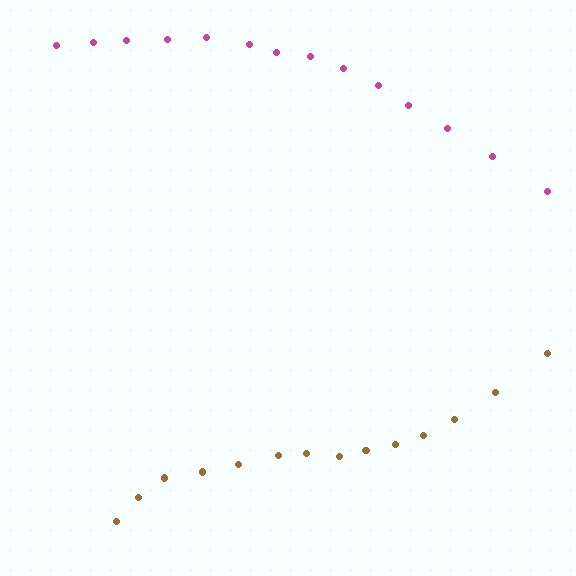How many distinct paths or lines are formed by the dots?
There are 2 distinct paths.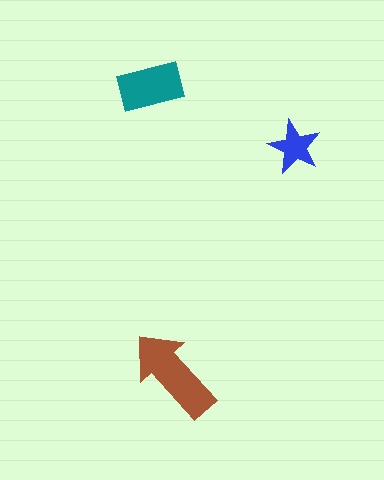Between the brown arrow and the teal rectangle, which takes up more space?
The brown arrow.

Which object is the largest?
The brown arrow.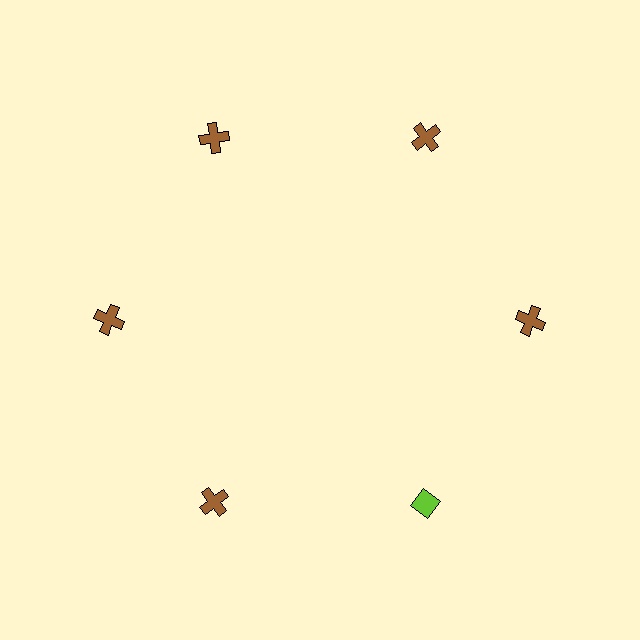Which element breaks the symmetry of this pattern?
The lime diamond at roughly the 5 o'clock position breaks the symmetry. All other shapes are brown crosses.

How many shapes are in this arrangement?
There are 6 shapes arranged in a ring pattern.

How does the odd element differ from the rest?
It differs in both color (lime instead of brown) and shape (diamond instead of cross).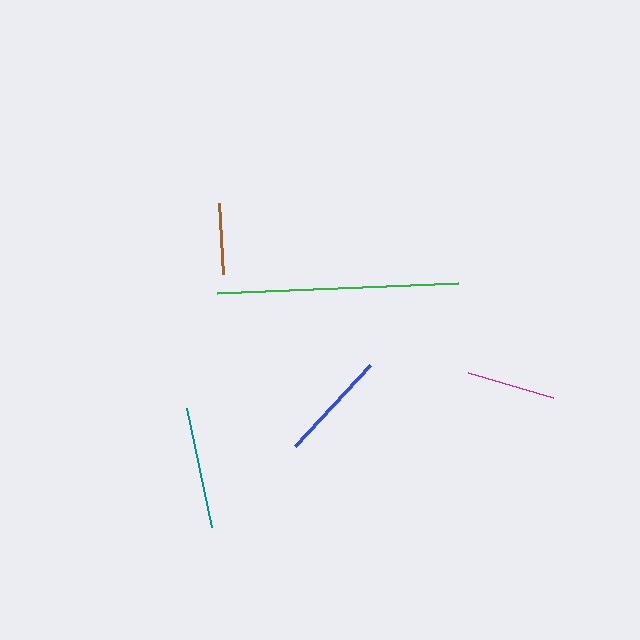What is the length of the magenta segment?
The magenta segment is approximately 89 pixels long.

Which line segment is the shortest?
The brown line is the shortest at approximately 71 pixels.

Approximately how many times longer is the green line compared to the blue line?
The green line is approximately 2.2 times the length of the blue line.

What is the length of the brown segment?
The brown segment is approximately 71 pixels long.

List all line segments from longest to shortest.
From longest to shortest: green, teal, blue, magenta, brown.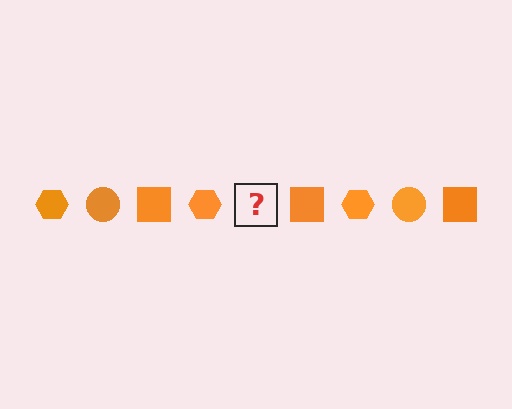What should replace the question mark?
The question mark should be replaced with an orange circle.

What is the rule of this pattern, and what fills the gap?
The rule is that the pattern cycles through hexagon, circle, square shapes in orange. The gap should be filled with an orange circle.